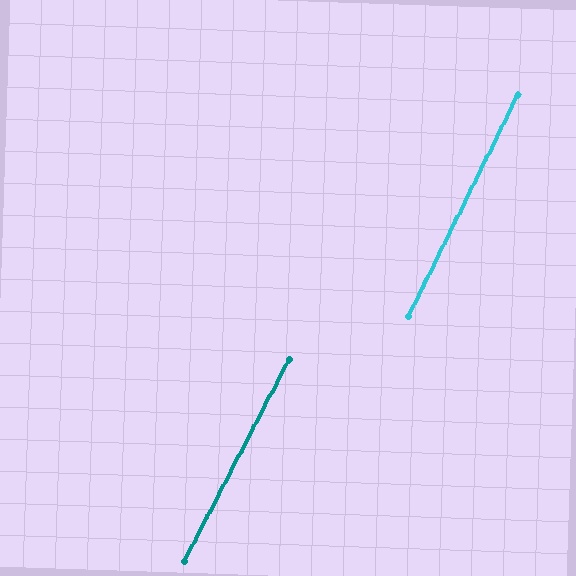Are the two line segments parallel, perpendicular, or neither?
Parallel — their directions differ by only 1.1°.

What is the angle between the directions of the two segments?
Approximately 1 degree.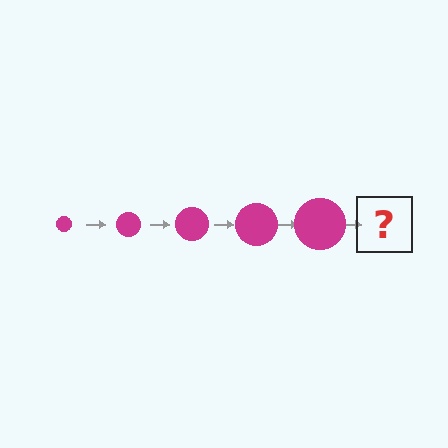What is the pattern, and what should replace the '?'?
The pattern is that the circle gets progressively larger each step. The '?' should be a magenta circle, larger than the previous one.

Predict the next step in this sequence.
The next step is a magenta circle, larger than the previous one.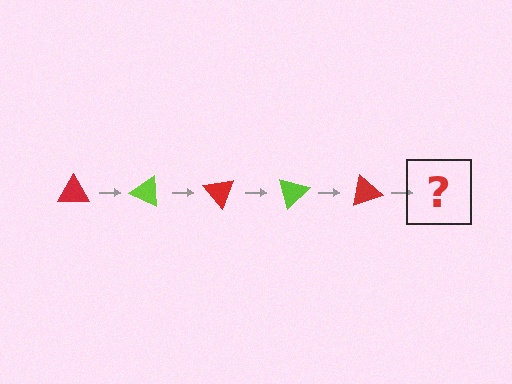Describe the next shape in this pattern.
It should be a lime triangle, rotated 125 degrees from the start.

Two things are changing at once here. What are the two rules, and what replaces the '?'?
The two rules are that it rotates 25 degrees each step and the color cycles through red and lime. The '?' should be a lime triangle, rotated 125 degrees from the start.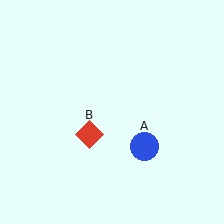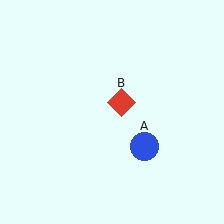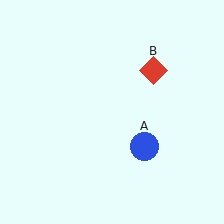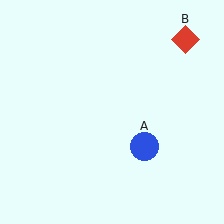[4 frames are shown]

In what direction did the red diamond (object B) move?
The red diamond (object B) moved up and to the right.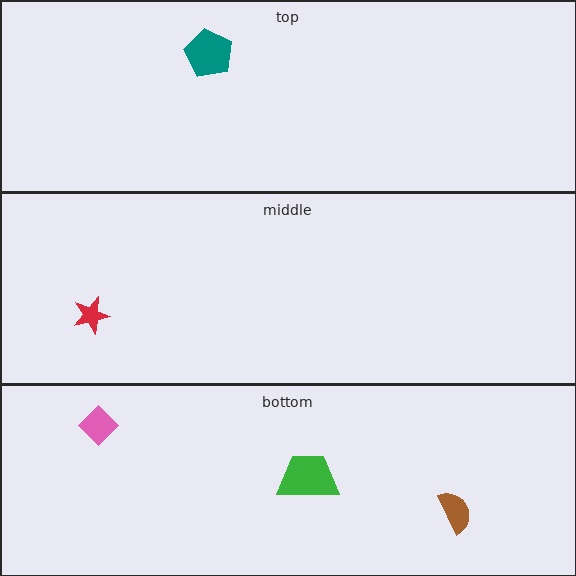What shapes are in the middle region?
The red star.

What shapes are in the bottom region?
The brown semicircle, the green trapezoid, the pink diamond.